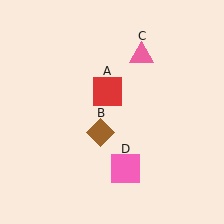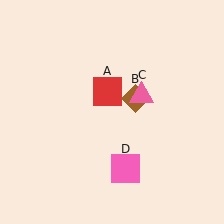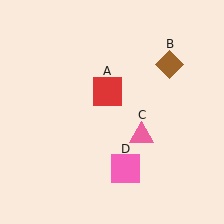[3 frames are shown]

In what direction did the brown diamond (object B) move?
The brown diamond (object B) moved up and to the right.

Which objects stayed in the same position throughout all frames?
Red square (object A) and pink square (object D) remained stationary.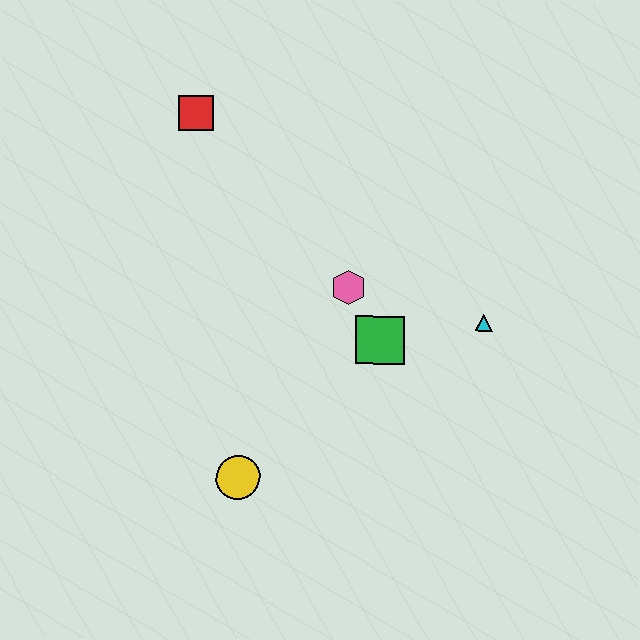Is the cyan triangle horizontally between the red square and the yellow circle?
No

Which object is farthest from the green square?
The red square is farthest from the green square.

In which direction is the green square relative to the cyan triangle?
The green square is to the left of the cyan triangle.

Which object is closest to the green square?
The pink hexagon is closest to the green square.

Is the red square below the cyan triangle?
No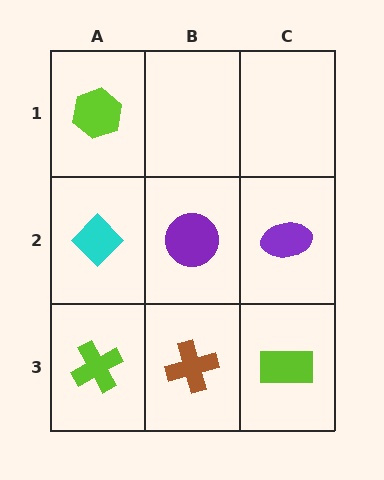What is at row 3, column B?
A brown cross.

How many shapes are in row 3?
3 shapes.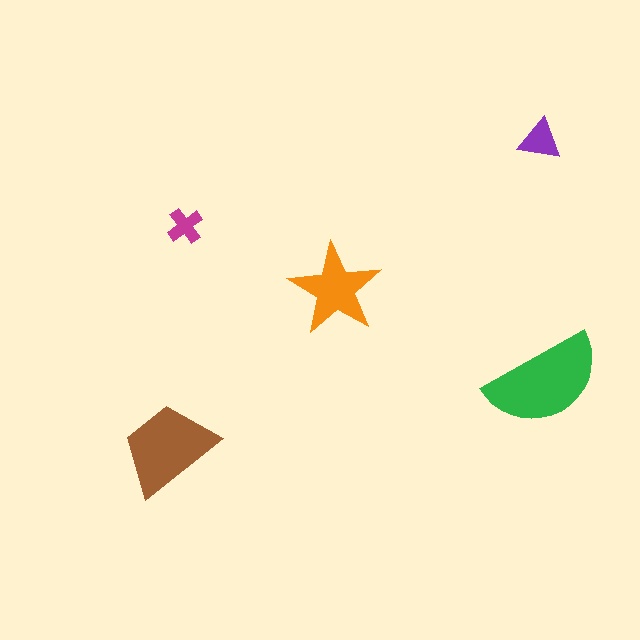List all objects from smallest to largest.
The magenta cross, the purple triangle, the orange star, the brown trapezoid, the green semicircle.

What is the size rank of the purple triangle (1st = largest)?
4th.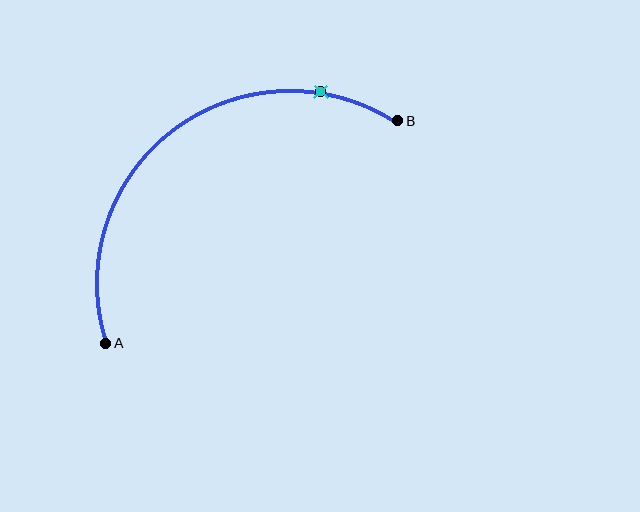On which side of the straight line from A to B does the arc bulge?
The arc bulges above and to the left of the straight line connecting A and B.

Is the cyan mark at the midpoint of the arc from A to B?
No. The cyan mark lies on the arc but is closer to endpoint B. The arc midpoint would be at the point on the curve equidistant along the arc from both A and B.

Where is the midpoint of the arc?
The arc midpoint is the point on the curve farthest from the straight line joining A and B. It sits above and to the left of that line.